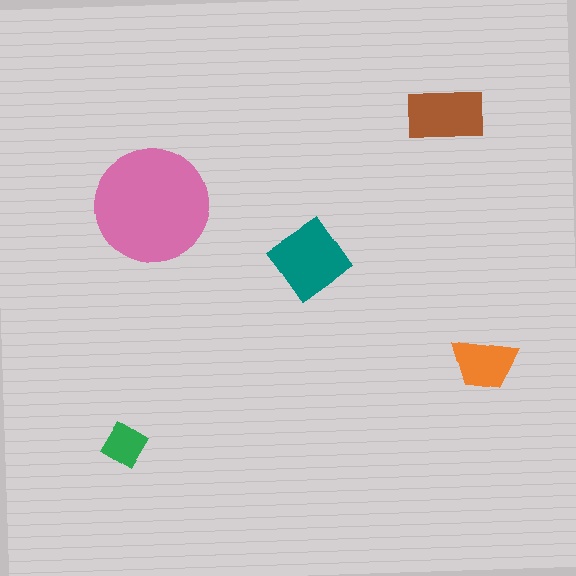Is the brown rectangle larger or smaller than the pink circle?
Smaller.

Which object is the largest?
The pink circle.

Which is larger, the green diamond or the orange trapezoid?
The orange trapezoid.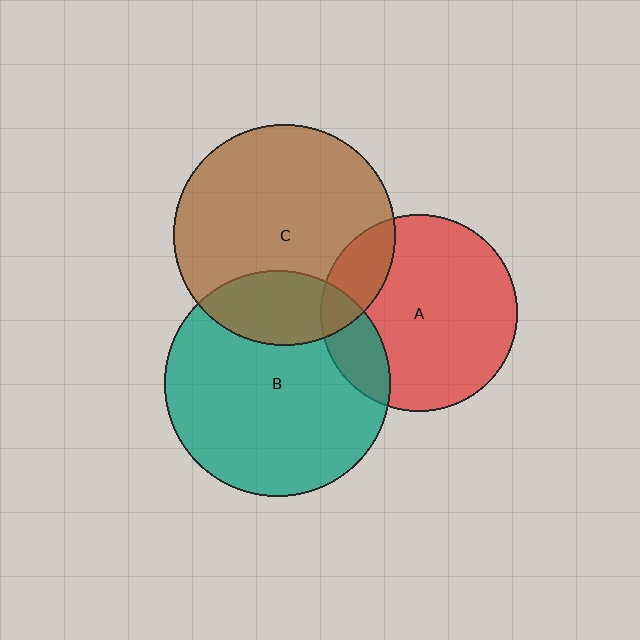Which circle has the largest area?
Circle B (teal).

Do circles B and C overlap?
Yes.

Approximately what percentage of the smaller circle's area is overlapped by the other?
Approximately 25%.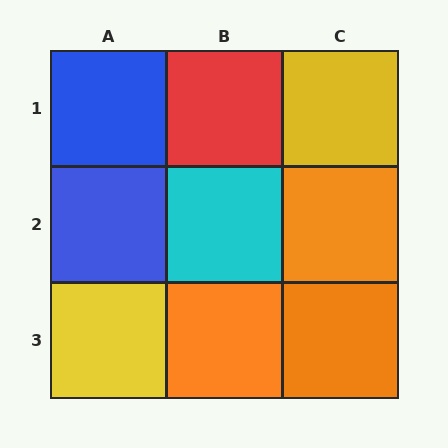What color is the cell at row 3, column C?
Orange.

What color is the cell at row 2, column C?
Orange.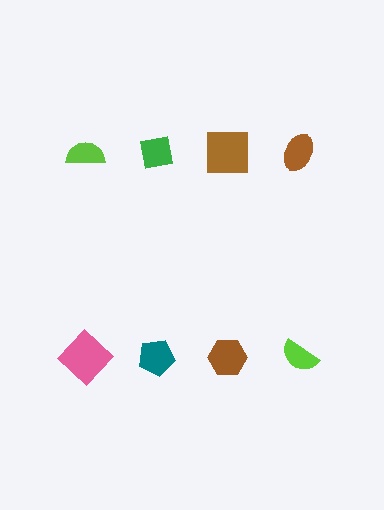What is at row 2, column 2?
A teal pentagon.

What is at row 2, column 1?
A pink diamond.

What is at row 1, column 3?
A brown square.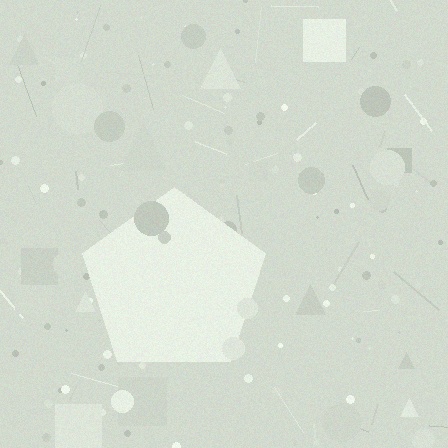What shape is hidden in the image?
A pentagon is hidden in the image.